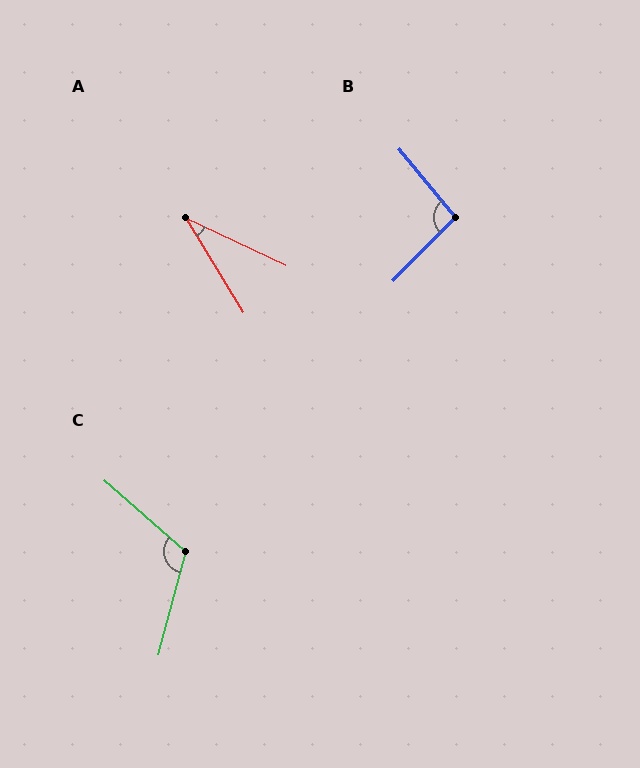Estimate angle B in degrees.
Approximately 96 degrees.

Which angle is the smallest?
A, at approximately 33 degrees.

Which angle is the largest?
C, at approximately 117 degrees.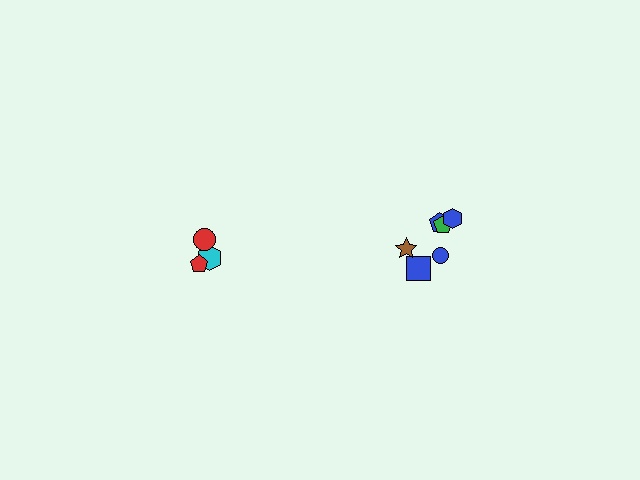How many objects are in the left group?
There are 3 objects.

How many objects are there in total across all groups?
There are 9 objects.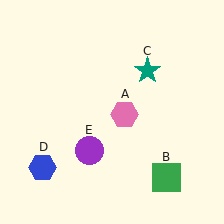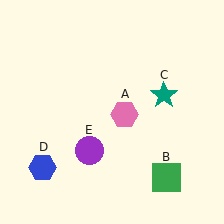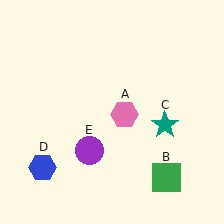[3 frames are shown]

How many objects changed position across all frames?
1 object changed position: teal star (object C).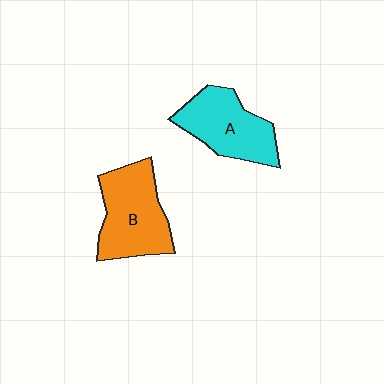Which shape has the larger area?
Shape B (orange).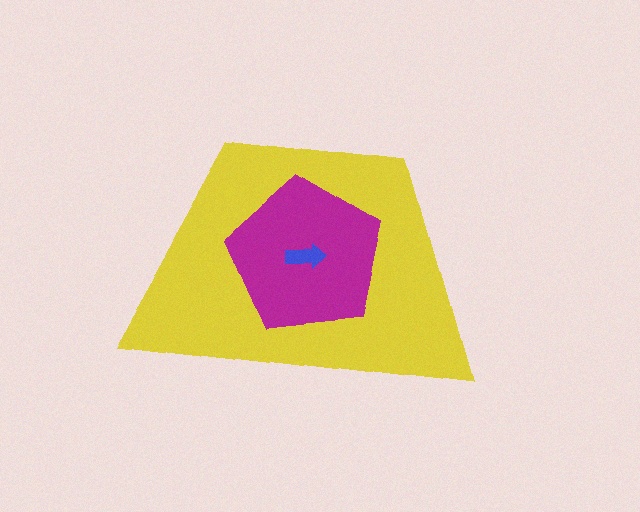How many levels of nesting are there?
3.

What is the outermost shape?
The yellow trapezoid.